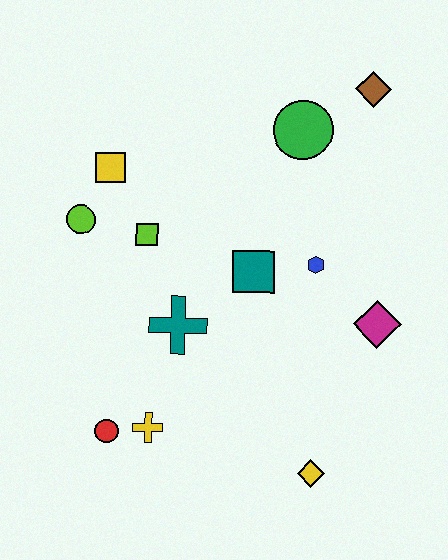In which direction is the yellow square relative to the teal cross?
The yellow square is above the teal cross.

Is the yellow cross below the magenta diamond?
Yes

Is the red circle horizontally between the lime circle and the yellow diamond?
Yes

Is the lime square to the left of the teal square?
Yes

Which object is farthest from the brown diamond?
The red circle is farthest from the brown diamond.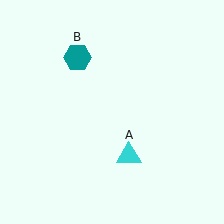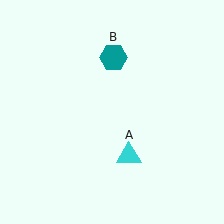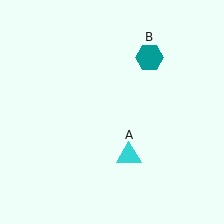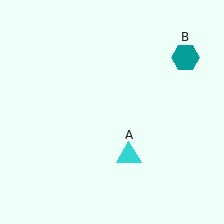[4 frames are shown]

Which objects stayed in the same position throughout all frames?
Cyan triangle (object A) remained stationary.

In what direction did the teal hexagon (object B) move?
The teal hexagon (object B) moved right.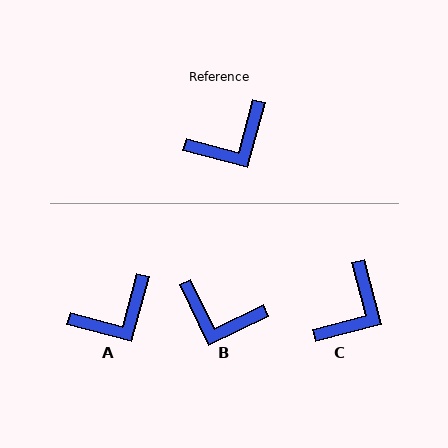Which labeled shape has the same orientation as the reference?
A.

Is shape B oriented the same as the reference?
No, it is off by about 50 degrees.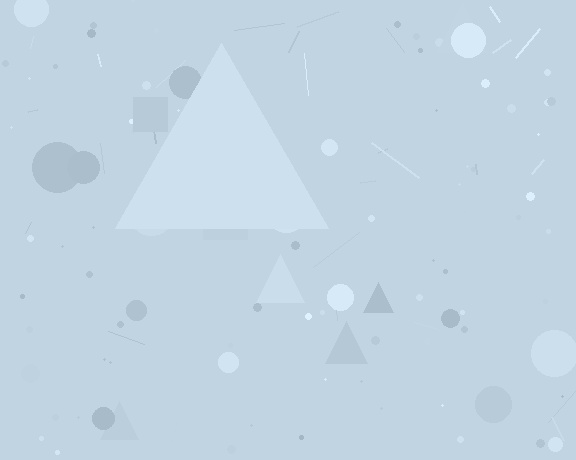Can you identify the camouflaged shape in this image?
The camouflaged shape is a triangle.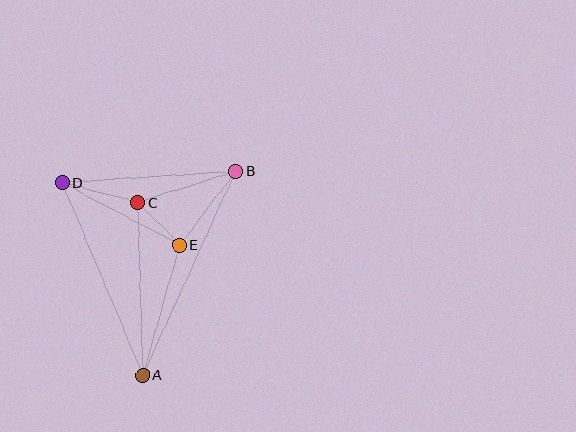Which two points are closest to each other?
Points C and E are closest to each other.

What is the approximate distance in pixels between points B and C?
The distance between B and C is approximately 103 pixels.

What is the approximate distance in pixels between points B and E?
The distance between B and E is approximately 93 pixels.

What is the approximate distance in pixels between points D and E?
The distance between D and E is approximately 133 pixels.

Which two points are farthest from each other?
Points A and B are farthest from each other.